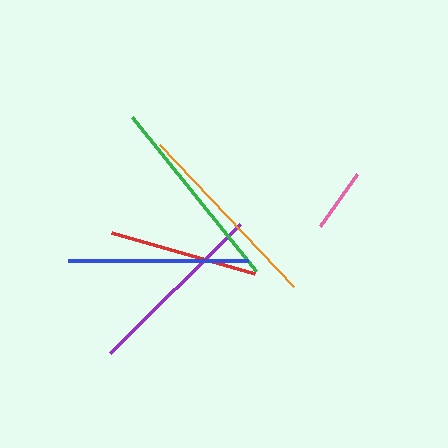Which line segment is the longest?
The green line is the longest at approximately 198 pixels.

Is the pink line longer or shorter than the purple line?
The purple line is longer than the pink line.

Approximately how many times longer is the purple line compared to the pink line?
The purple line is approximately 2.9 times the length of the pink line.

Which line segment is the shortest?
The pink line is the shortest at approximately 64 pixels.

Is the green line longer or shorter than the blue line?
The green line is longer than the blue line.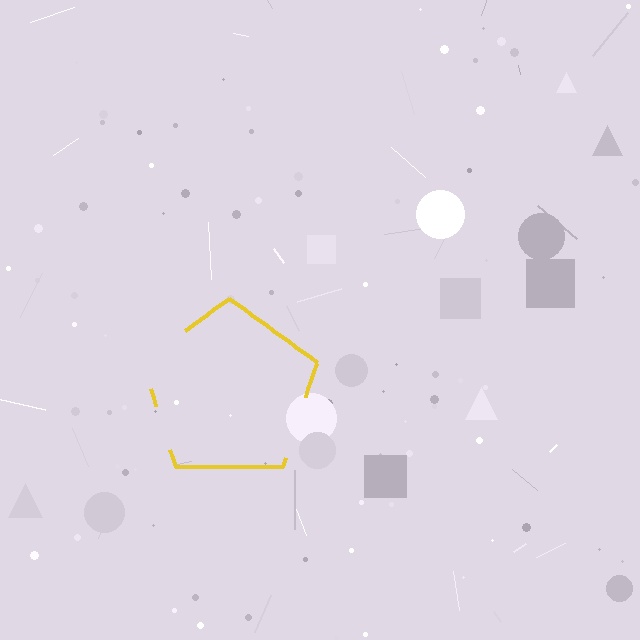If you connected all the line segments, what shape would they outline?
They would outline a pentagon.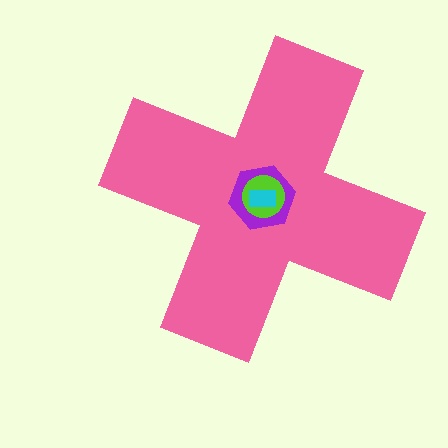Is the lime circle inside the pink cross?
Yes.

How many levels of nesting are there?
4.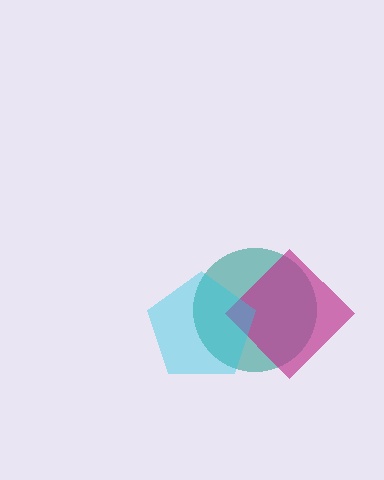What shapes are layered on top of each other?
The layered shapes are: a teal circle, a magenta diamond, a cyan pentagon.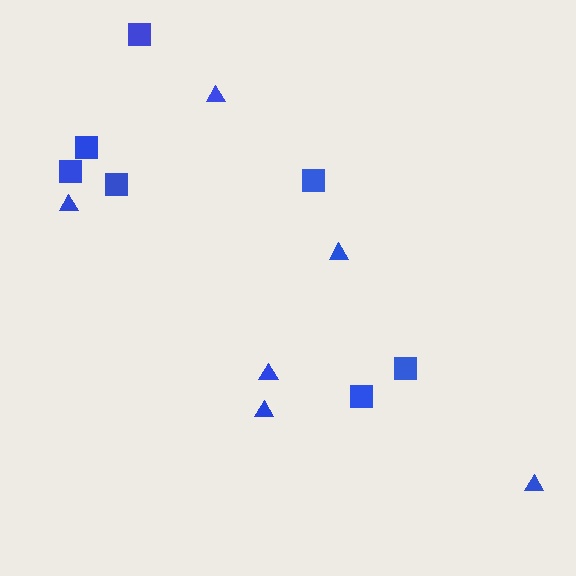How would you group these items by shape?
There are 2 groups: one group of triangles (6) and one group of squares (7).